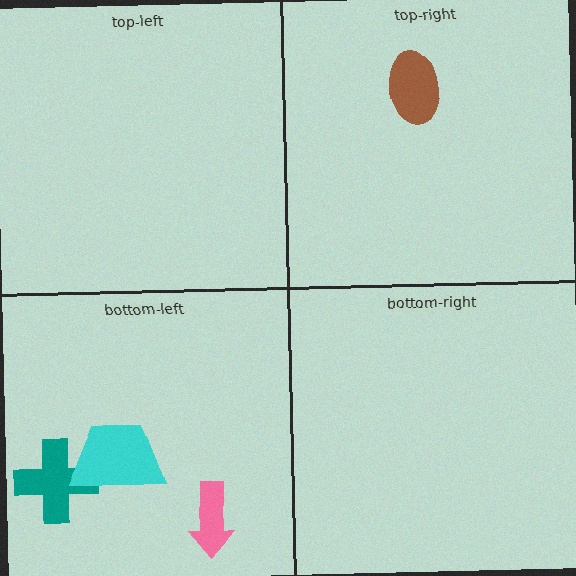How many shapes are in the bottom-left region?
3.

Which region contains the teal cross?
The bottom-left region.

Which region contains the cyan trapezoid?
The bottom-left region.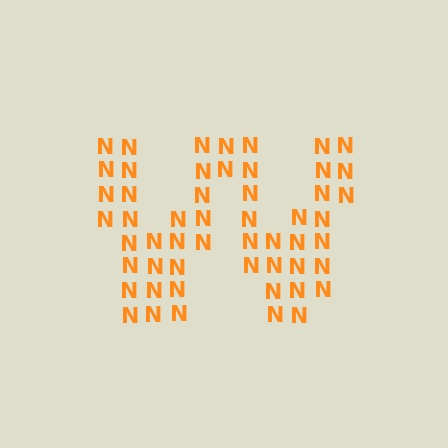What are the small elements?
The small elements are letter N's.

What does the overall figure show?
The overall figure shows the letter W.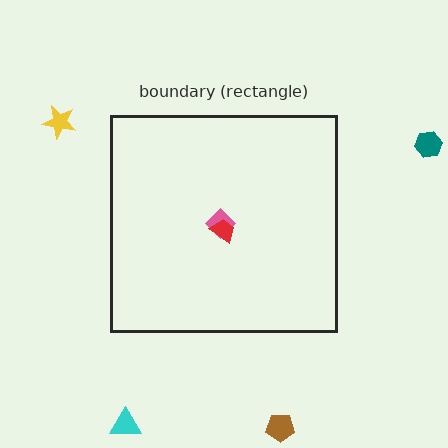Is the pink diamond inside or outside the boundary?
Inside.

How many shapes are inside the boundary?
2 inside, 4 outside.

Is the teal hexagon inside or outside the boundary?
Outside.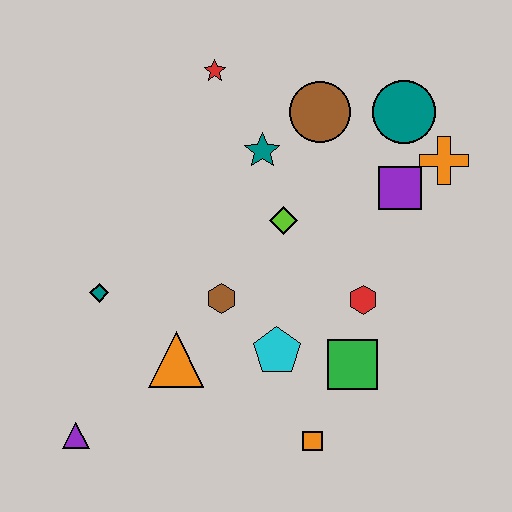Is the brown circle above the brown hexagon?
Yes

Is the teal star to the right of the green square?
No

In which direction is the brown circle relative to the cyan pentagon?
The brown circle is above the cyan pentagon.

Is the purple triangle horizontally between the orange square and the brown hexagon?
No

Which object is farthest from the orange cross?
The purple triangle is farthest from the orange cross.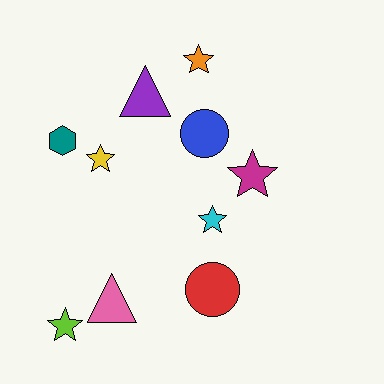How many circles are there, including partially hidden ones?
There are 2 circles.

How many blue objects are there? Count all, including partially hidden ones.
There is 1 blue object.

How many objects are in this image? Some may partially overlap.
There are 10 objects.